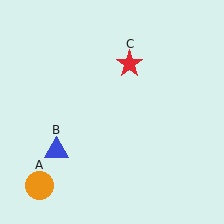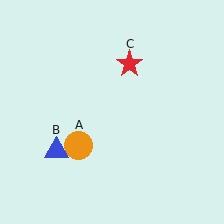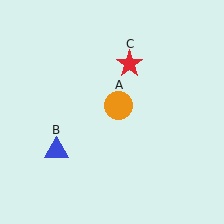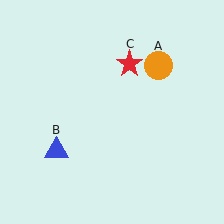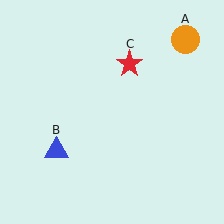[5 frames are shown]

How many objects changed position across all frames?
1 object changed position: orange circle (object A).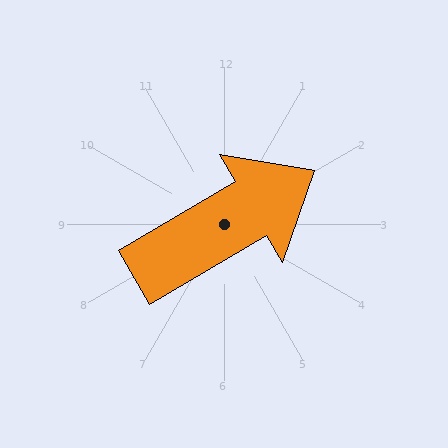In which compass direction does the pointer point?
Northeast.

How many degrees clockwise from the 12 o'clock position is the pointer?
Approximately 59 degrees.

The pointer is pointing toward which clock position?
Roughly 2 o'clock.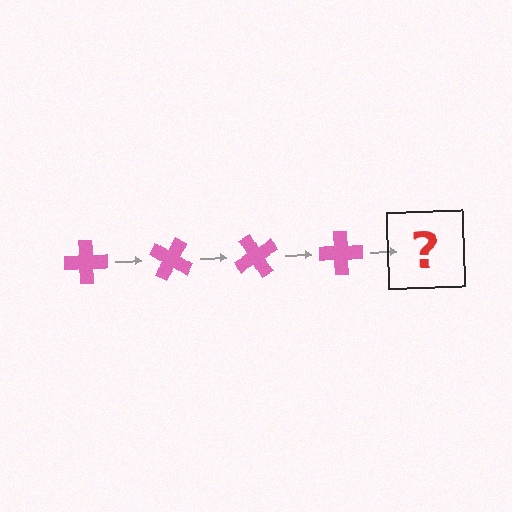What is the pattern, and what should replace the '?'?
The pattern is that the cross rotates 30 degrees each step. The '?' should be a pink cross rotated 120 degrees.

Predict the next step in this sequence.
The next step is a pink cross rotated 120 degrees.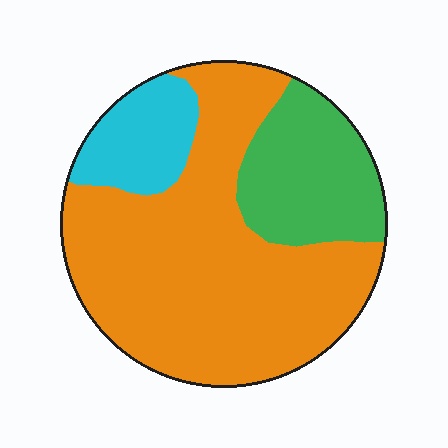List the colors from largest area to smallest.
From largest to smallest: orange, green, cyan.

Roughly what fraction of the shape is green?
Green takes up about one fifth (1/5) of the shape.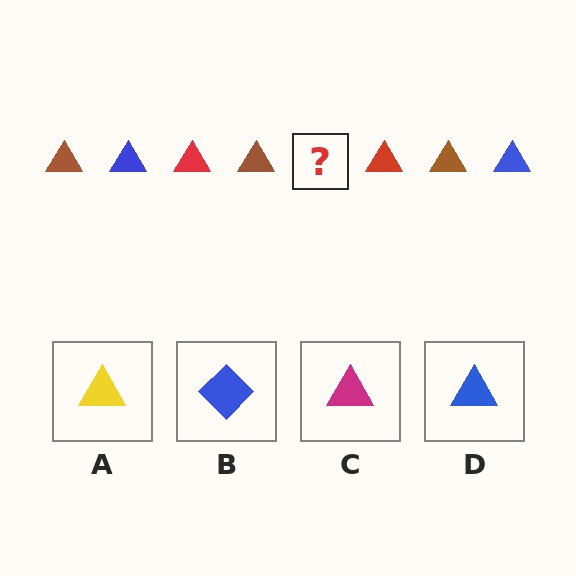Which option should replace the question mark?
Option D.